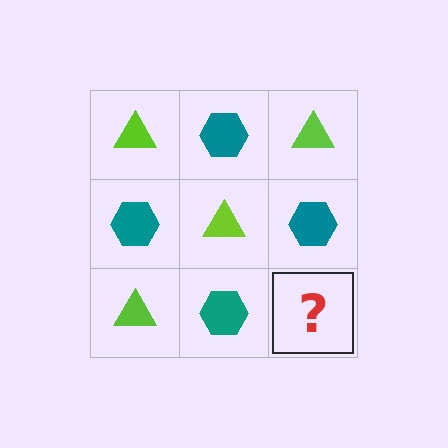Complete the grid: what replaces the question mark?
The question mark should be replaced with a lime triangle.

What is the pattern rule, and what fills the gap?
The rule is that it alternates lime triangle and teal hexagon in a checkerboard pattern. The gap should be filled with a lime triangle.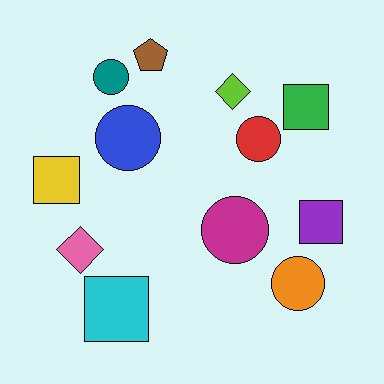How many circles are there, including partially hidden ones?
There are 5 circles.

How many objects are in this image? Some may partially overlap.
There are 12 objects.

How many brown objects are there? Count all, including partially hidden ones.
There is 1 brown object.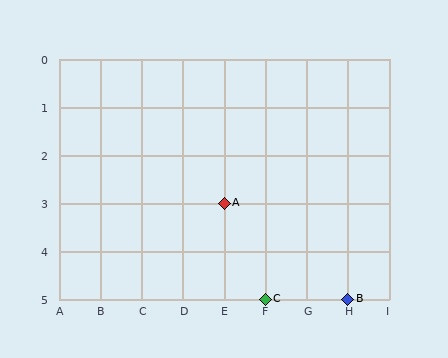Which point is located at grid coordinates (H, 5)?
Point B is at (H, 5).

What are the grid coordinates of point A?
Point A is at grid coordinates (E, 3).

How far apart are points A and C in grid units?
Points A and C are 1 column and 2 rows apart (about 2.2 grid units diagonally).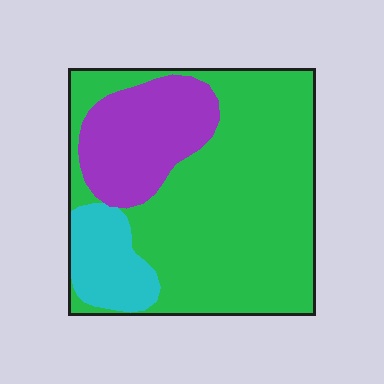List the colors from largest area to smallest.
From largest to smallest: green, purple, cyan.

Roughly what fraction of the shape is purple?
Purple covers roughly 20% of the shape.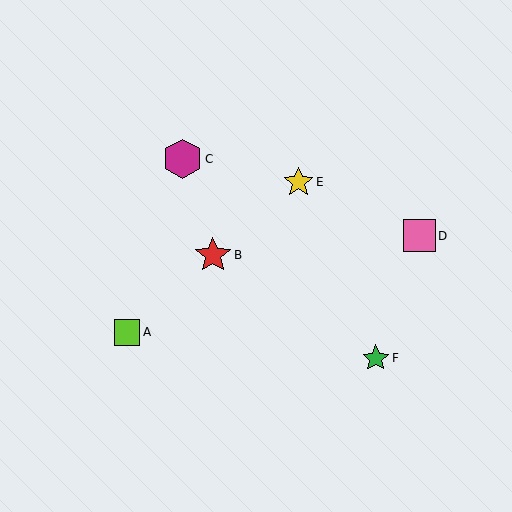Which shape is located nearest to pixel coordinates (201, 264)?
The red star (labeled B) at (213, 255) is nearest to that location.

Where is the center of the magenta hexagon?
The center of the magenta hexagon is at (183, 159).